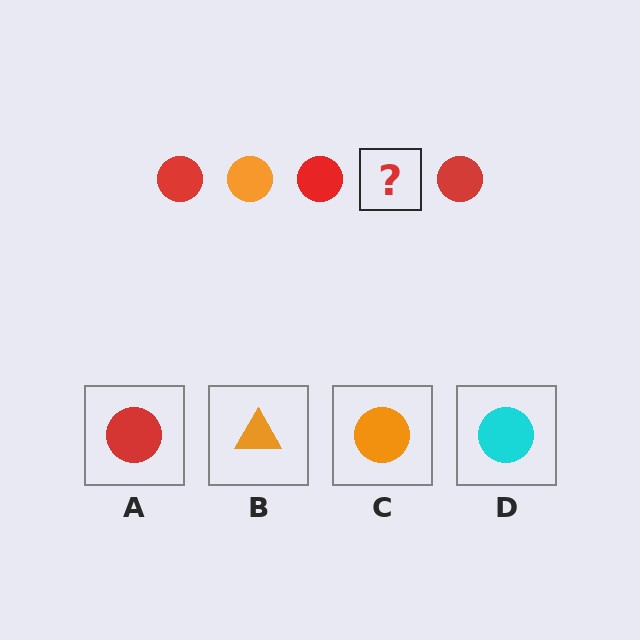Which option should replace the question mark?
Option C.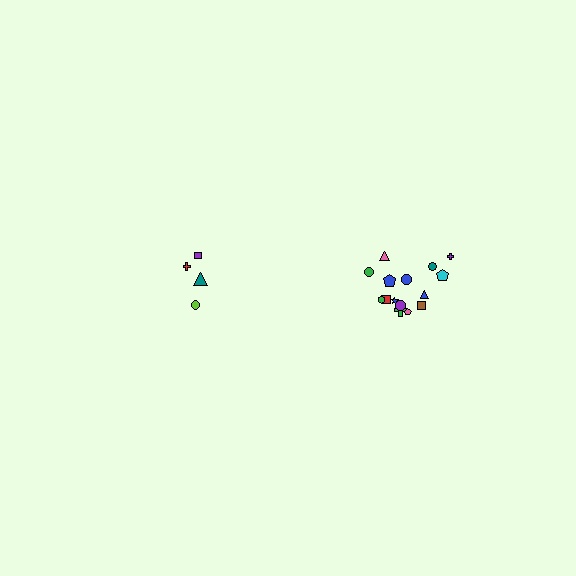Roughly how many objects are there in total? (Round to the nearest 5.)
Roughly 20 objects in total.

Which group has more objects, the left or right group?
The right group.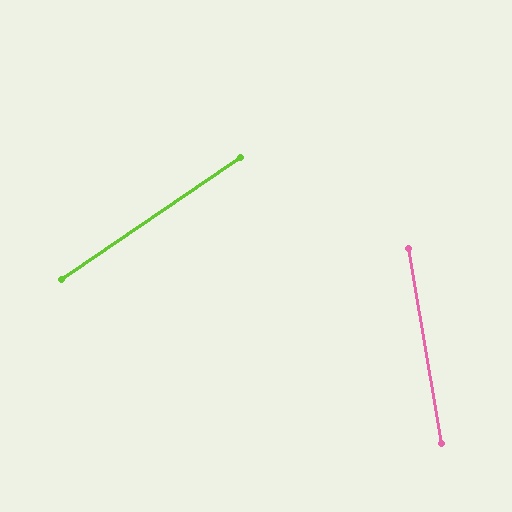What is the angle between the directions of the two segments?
Approximately 65 degrees.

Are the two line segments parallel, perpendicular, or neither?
Neither parallel nor perpendicular — they differ by about 65°.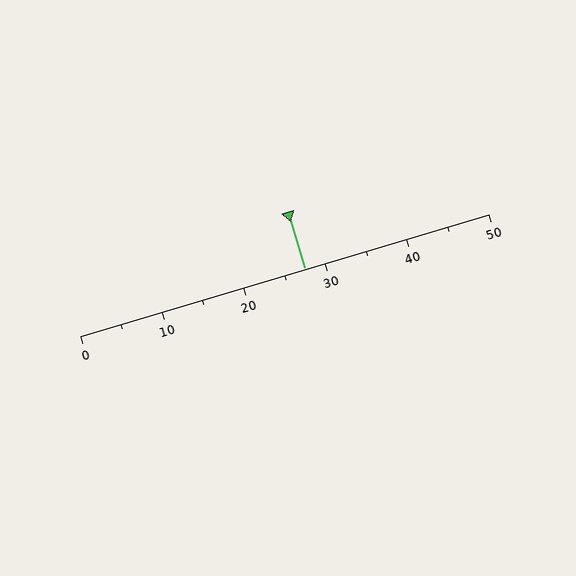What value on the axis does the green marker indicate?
The marker indicates approximately 27.5.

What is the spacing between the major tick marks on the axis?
The major ticks are spaced 10 apart.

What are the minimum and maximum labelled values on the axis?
The axis runs from 0 to 50.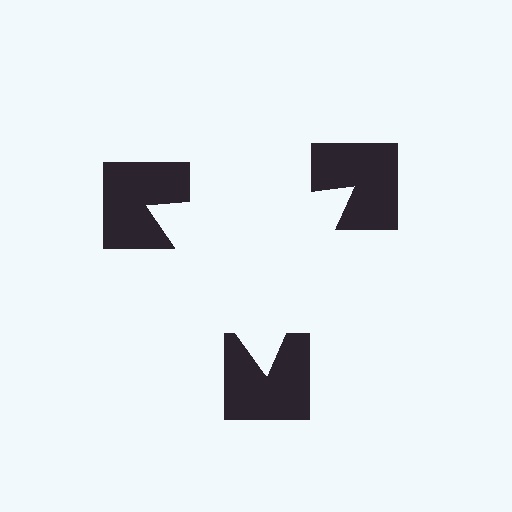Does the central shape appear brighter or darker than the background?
It typically appears slightly brighter than the background, even though no actual brightness change is drawn.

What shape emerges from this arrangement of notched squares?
An illusory triangle — its edges are inferred from the aligned wedge cuts in the notched squares, not physically drawn.